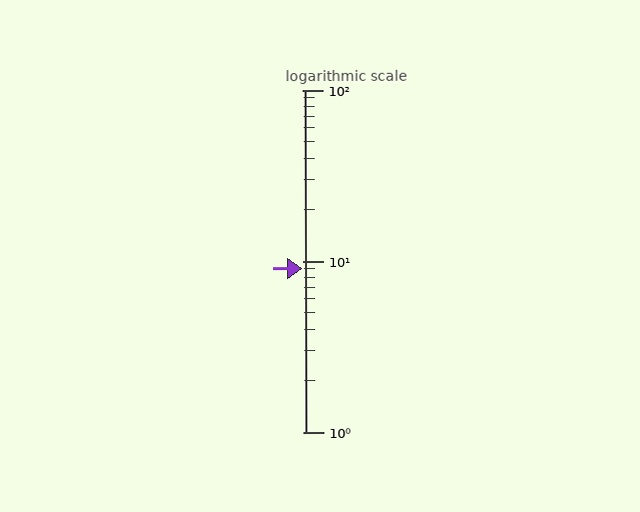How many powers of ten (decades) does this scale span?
The scale spans 2 decades, from 1 to 100.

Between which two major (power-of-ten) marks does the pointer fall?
The pointer is between 1 and 10.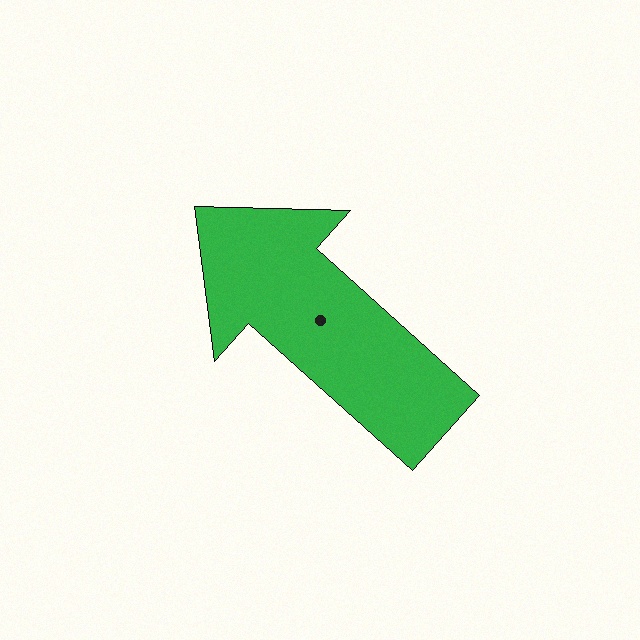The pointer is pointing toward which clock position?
Roughly 10 o'clock.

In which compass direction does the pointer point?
Northwest.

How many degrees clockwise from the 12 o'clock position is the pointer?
Approximately 312 degrees.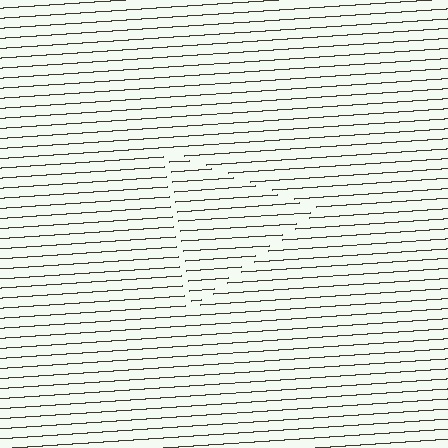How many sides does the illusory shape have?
3 sides — the line-ends trace a triangle.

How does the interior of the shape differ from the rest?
The interior of the shape contains the same grating, shifted by half a period — the contour is defined by the phase discontinuity where line-ends from the inner and outer gratings abut.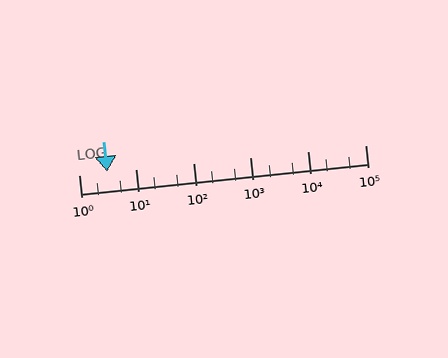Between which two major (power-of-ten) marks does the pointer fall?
The pointer is between 1 and 10.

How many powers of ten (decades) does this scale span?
The scale spans 5 decades, from 1 to 100000.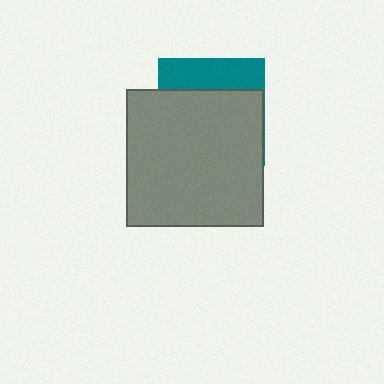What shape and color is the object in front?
The object in front is a gray square.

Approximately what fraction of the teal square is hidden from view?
Roughly 69% of the teal square is hidden behind the gray square.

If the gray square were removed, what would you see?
You would see the complete teal square.